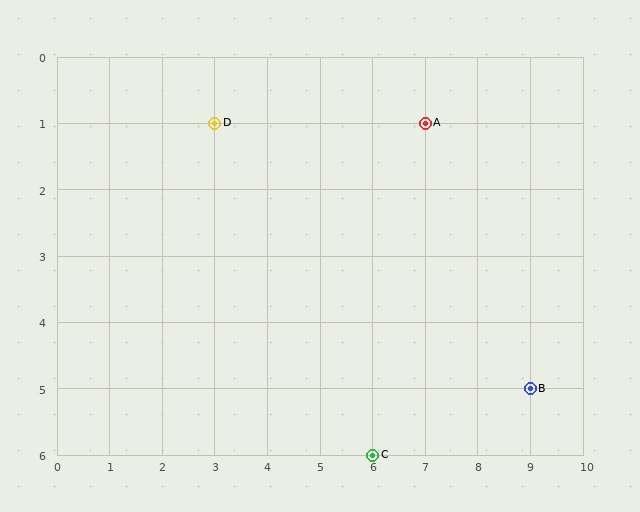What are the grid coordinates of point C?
Point C is at grid coordinates (6, 6).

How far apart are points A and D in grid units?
Points A and D are 4 columns apart.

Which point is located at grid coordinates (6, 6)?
Point C is at (6, 6).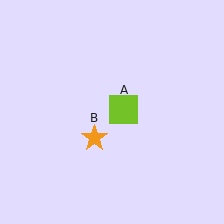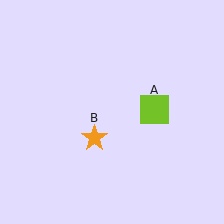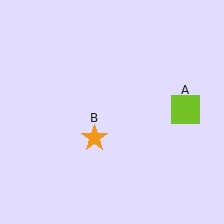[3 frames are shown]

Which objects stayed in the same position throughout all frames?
Orange star (object B) remained stationary.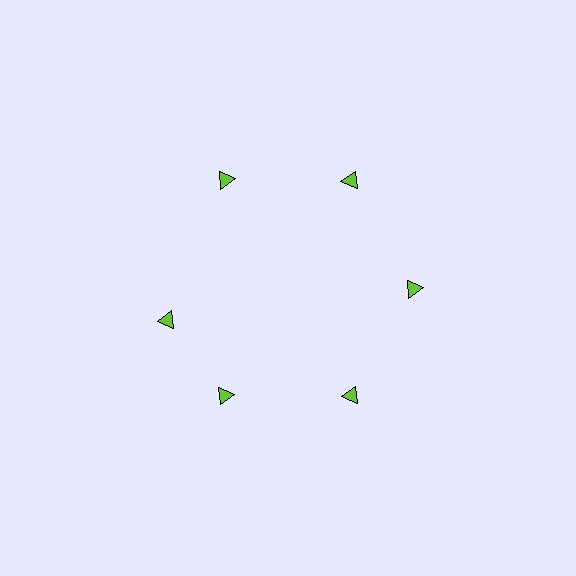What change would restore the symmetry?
The symmetry would be restored by rotating it back into even spacing with its neighbors so that all 6 triangles sit at equal angles and equal distance from the center.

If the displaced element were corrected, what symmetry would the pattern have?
It would have 6-fold rotational symmetry — the pattern would map onto itself every 60 degrees.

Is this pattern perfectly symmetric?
No. The 6 lime triangles are arranged in a ring, but one element near the 9 o'clock position is rotated out of alignment along the ring, breaking the 6-fold rotational symmetry.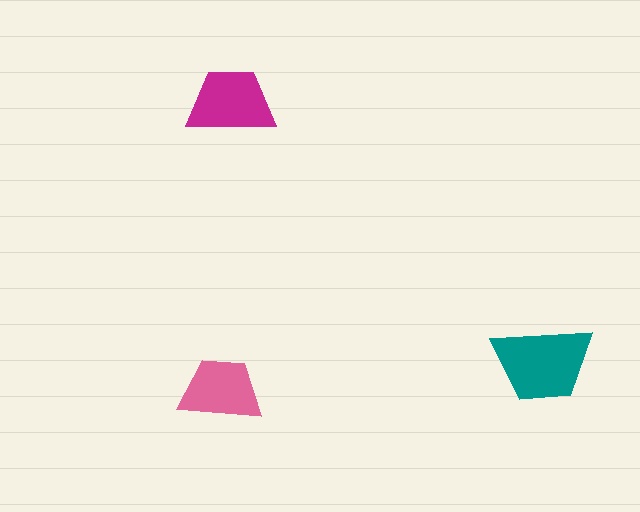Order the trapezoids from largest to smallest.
the teal one, the magenta one, the pink one.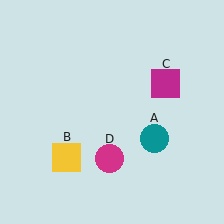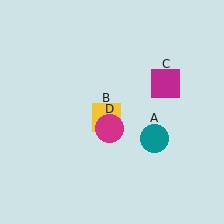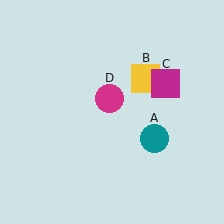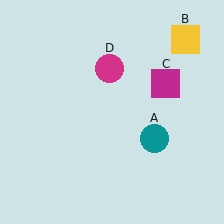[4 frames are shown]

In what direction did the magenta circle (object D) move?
The magenta circle (object D) moved up.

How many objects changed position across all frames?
2 objects changed position: yellow square (object B), magenta circle (object D).